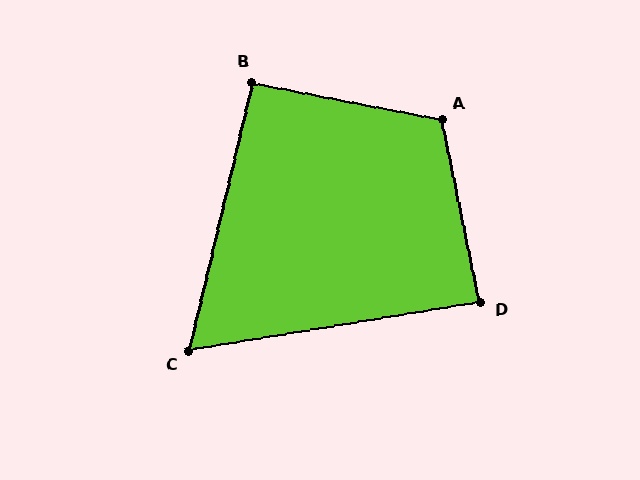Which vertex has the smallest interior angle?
C, at approximately 67 degrees.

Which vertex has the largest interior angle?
A, at approximately 113 degrees.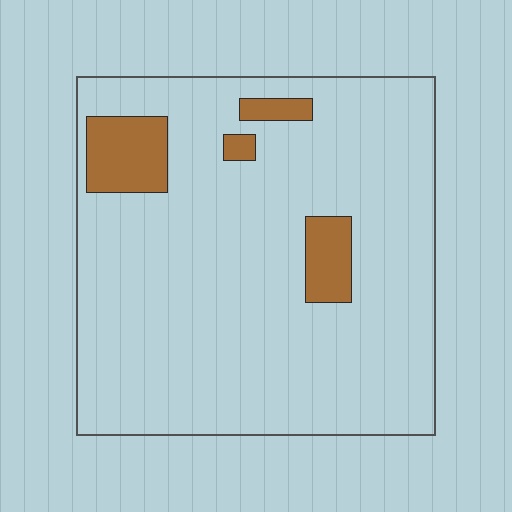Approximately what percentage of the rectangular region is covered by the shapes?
Approximately 10%.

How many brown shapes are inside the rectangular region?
4.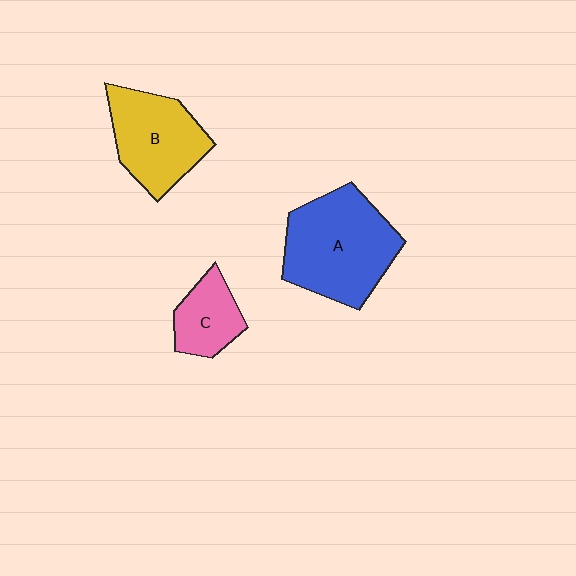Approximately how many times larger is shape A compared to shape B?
Approximately 1.3 times.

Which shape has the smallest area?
Shape C (pink).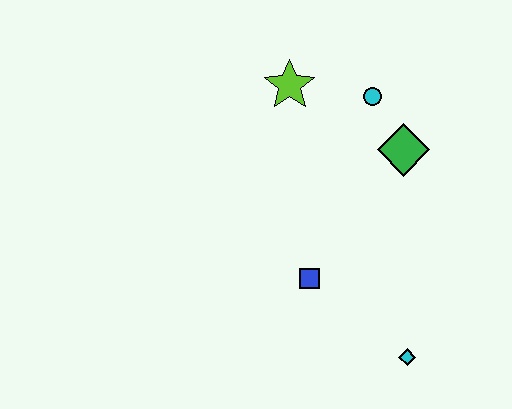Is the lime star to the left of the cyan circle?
Yes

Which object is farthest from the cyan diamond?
The lime star is farthest from the cyan diamond.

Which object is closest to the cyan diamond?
The blue square is closest to the cyan diamond.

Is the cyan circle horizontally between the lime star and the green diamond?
Yes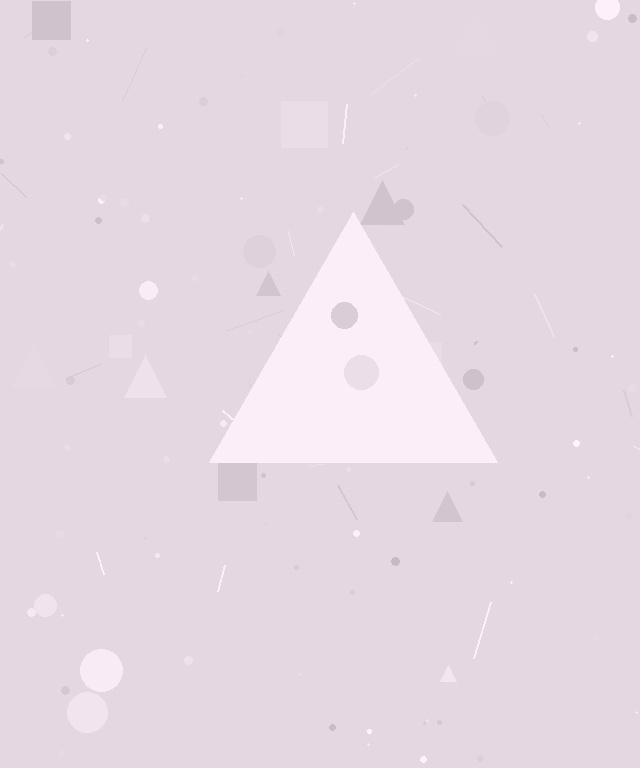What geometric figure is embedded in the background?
A triangle is embedded in the background.